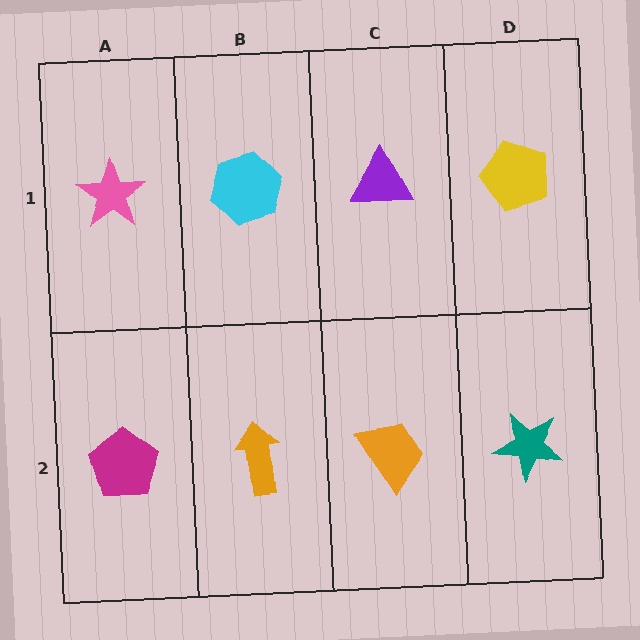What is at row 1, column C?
A purple triangle.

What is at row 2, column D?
A teal star.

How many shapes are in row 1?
4 shapes.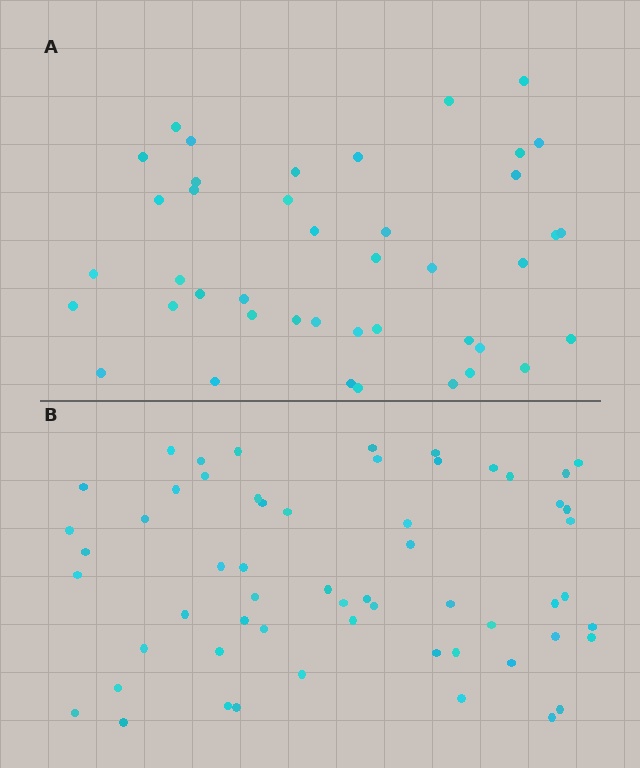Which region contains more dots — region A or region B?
Region B (the bottom region) has more dots.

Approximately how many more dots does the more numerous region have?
Region B has approximately 15 more dots than region A.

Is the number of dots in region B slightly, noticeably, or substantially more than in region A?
Region B has noticeably more, but not dramatically so. The ratio is roughly 1.4 to 1.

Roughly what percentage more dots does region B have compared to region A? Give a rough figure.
About 40% more.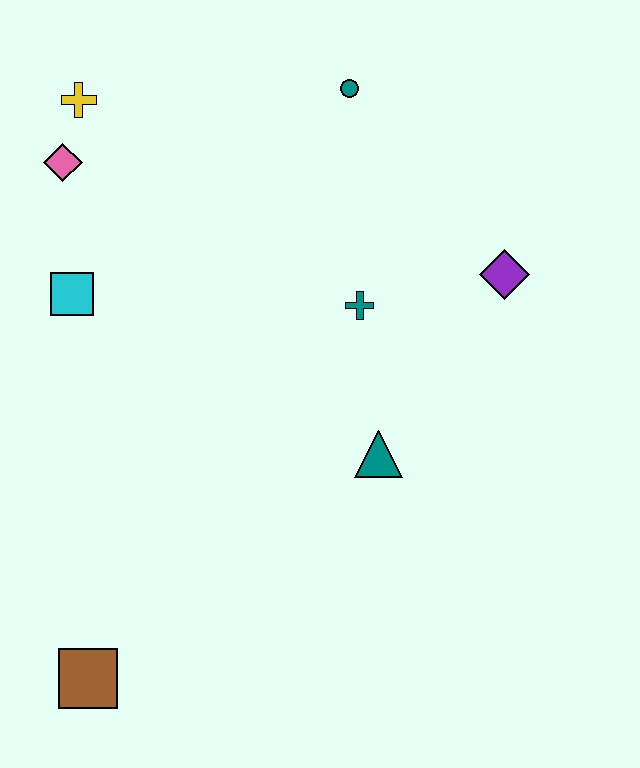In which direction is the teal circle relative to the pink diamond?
The teal circle is to the right of the pink diamond.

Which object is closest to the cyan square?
The pink diamond is closest to the cyan square.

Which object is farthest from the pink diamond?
The brown square is farthest from the pink diamond.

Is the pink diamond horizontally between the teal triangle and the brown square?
No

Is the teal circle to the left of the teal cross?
Yes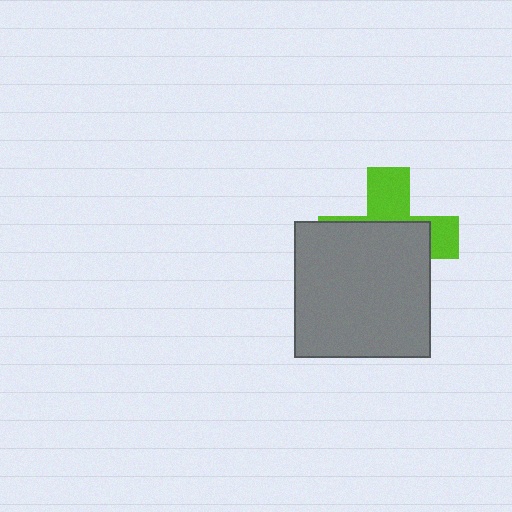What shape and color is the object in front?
The object in front is a gray square.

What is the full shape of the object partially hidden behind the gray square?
The partially hidden object is a lime cross.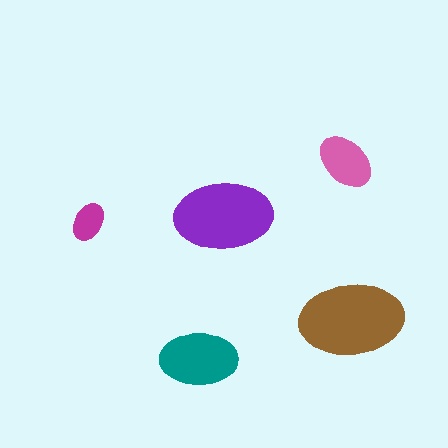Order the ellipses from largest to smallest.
the brown one, the purple one, the teal one, the pink one, the magenta one.